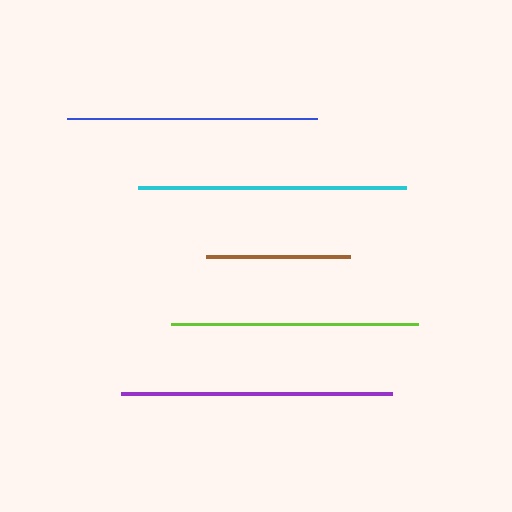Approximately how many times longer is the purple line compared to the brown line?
The purple line is approximately 1.9 times the length of the brown line.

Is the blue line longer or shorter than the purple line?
The purple line is longer than the blue line.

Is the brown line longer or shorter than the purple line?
The purple line is longer than the brown line.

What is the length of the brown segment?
The brown segment is approximately 144 pixels long.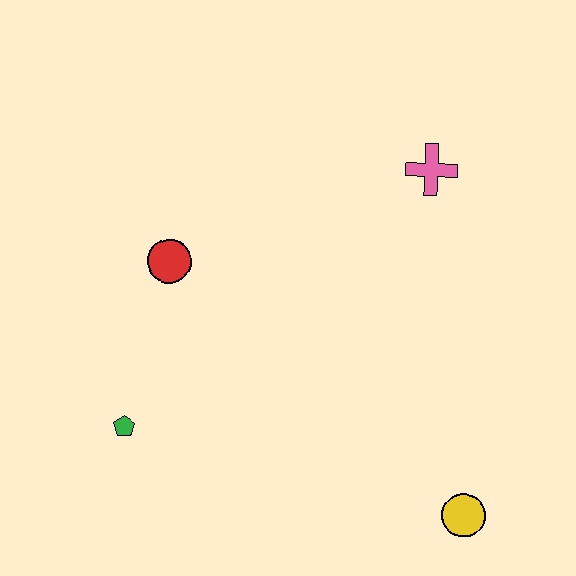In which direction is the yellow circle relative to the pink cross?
The yellow circle is below the pink cross.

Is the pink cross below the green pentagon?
No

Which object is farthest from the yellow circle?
The red circle is farthest from the yellow circle.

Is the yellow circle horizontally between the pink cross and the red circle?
No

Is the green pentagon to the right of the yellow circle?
No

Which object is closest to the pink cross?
The red circle is closest to the pink cross.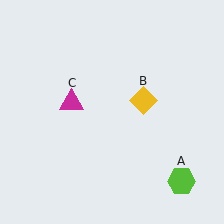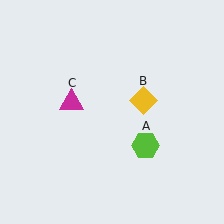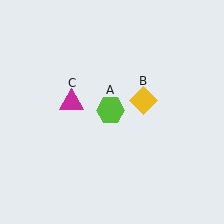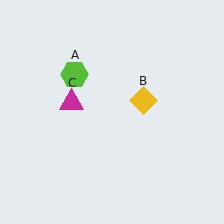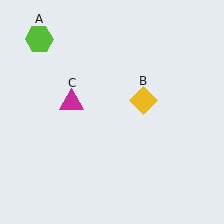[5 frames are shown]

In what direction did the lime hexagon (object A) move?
The lime hexagon (object A) moved up and to the left.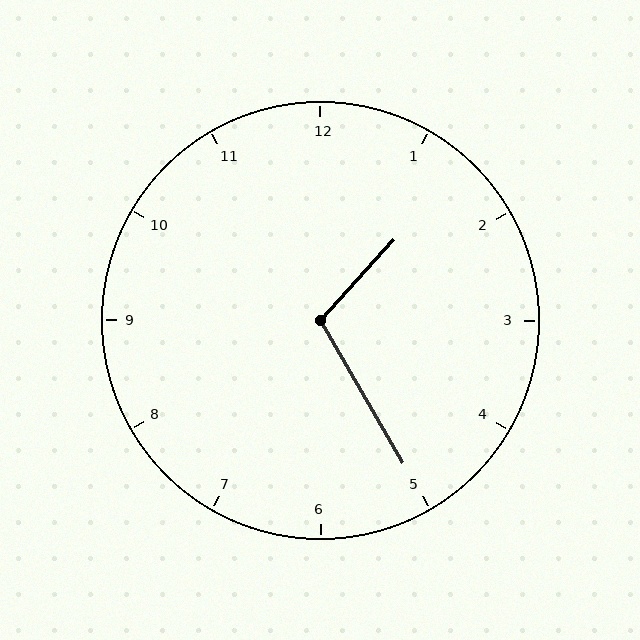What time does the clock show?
1:25.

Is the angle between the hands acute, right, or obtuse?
It is obtuse.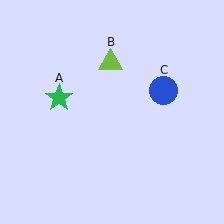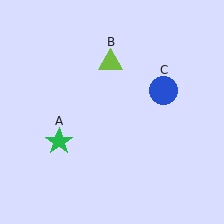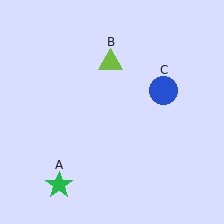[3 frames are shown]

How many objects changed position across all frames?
1 object changed position: green star (object A).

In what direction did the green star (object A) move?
The green star (object A) moved down.